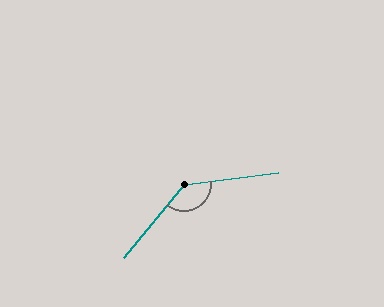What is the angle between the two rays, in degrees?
Approximately 136 degrees.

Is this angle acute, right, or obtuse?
It is obtuse.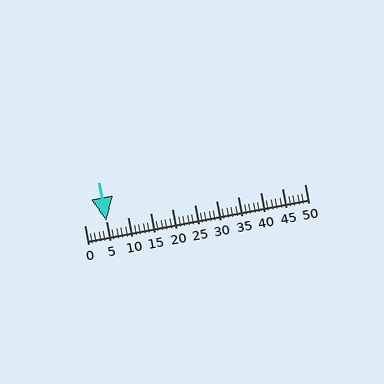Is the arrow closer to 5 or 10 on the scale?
The arrow is closer to 5.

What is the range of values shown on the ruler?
The ruler shows values from 0 to 50.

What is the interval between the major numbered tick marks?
The major tick marks are spaced 5 units apart.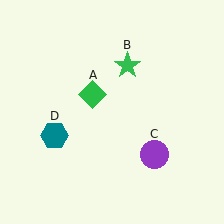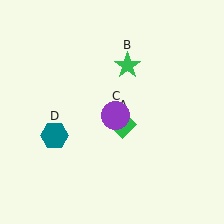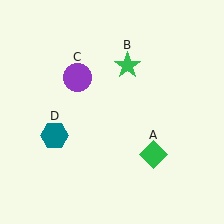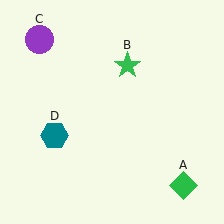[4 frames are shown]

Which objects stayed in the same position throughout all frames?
Green star (object B) and teal hexagon (object D) remained stationary.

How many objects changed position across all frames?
2 objects changed position: green diamond (object A), purple circle (object C).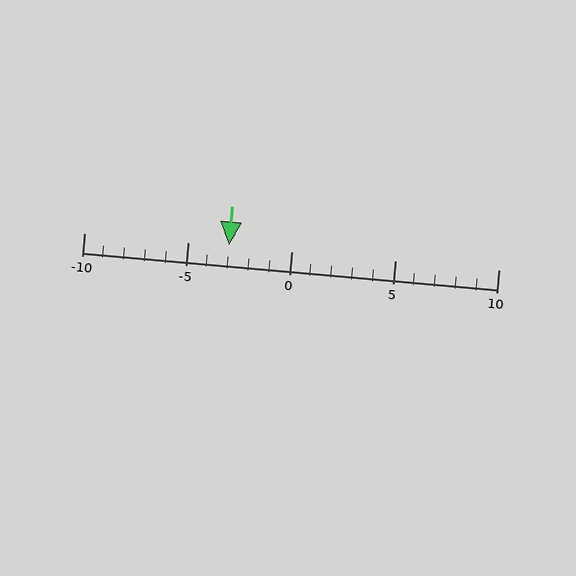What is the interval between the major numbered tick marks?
The major tick marks are spaced 5 units apart.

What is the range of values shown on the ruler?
The ruler shows values from -10 to 10.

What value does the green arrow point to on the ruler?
The green arrow points to approximately -3.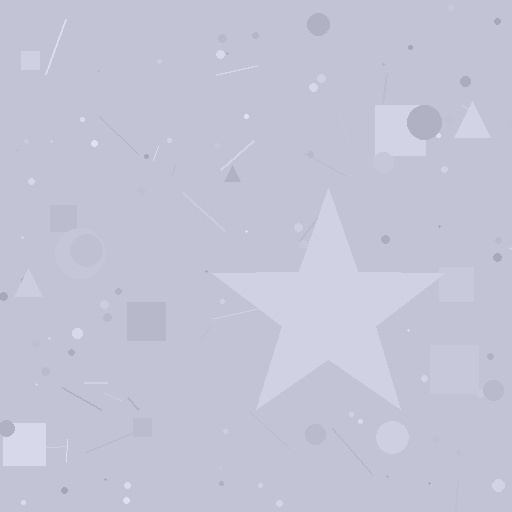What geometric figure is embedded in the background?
A star is embedded in the background.